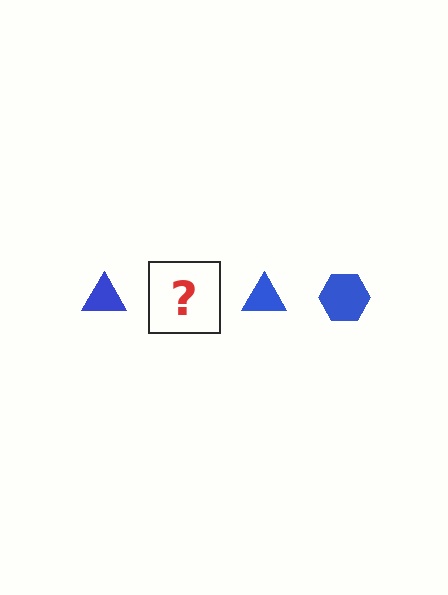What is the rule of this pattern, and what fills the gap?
The rule is that the pattern cycles through triangle, hexagon shapes in blue. The gap should be filled with a blue hexagon.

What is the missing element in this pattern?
The missing element is a blue hexagon.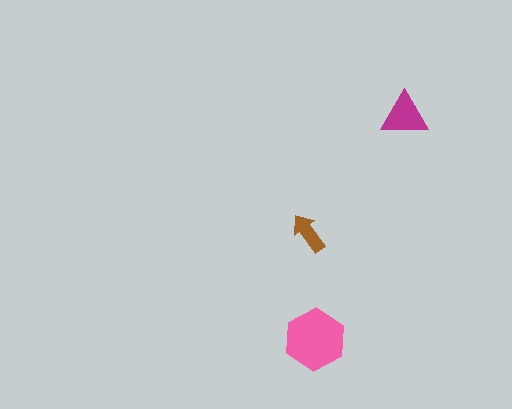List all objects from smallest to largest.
The brown arrow, the magenta triangle, the pink hexagon.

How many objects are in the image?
There are 3 objects in the image.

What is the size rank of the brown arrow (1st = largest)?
3rd.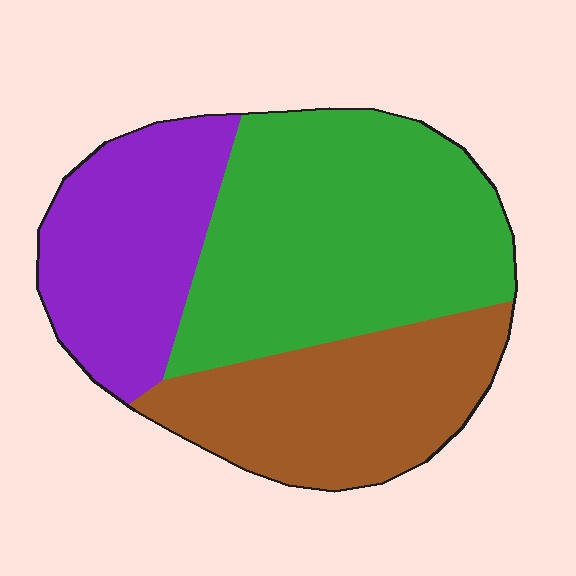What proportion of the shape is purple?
Purple covers roughly 25% of the shape.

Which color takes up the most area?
Green, at roughly 45%.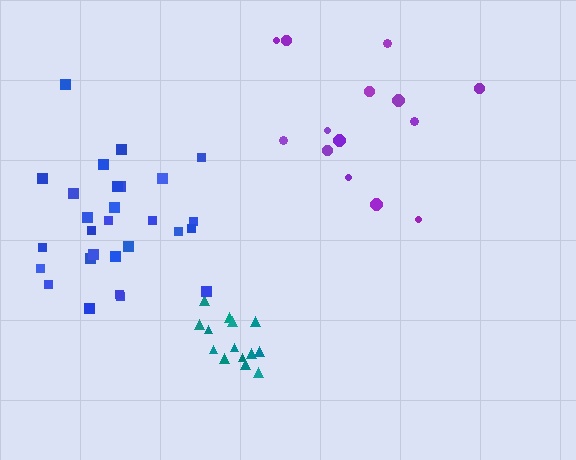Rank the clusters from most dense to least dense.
teal, blue, purple.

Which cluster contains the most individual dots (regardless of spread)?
Blue (28).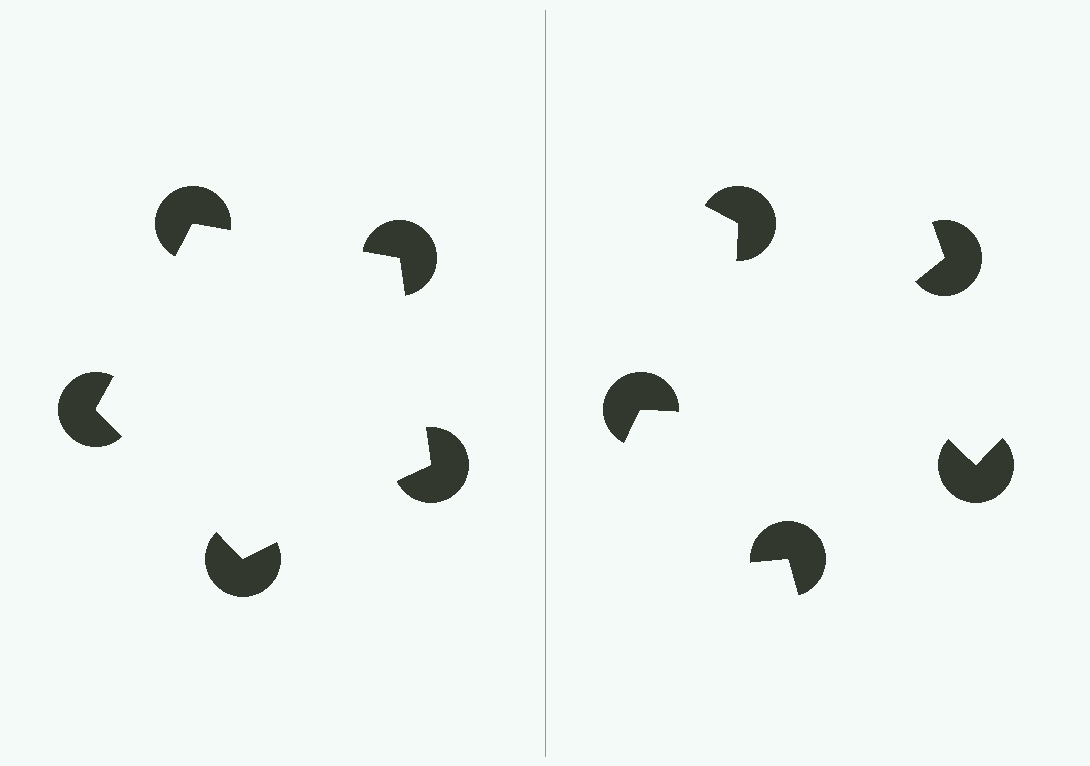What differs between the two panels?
The pac-man discs are positioned identically on both sides; only the wedge orientations differ. On the left they align to a pentagon; on the right they are misaligned.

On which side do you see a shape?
An illusory pentagon appears on the left side. On the right side the wedge cuts are rotated, so no coherent shape forms.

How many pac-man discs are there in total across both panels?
10 — 5 on each side.